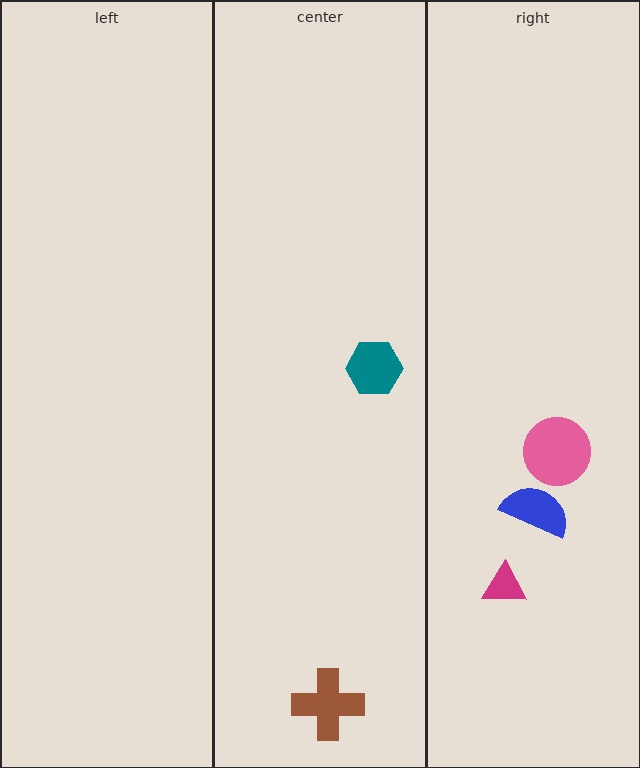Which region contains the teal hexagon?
The center region.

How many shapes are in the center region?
2.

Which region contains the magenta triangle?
The right region.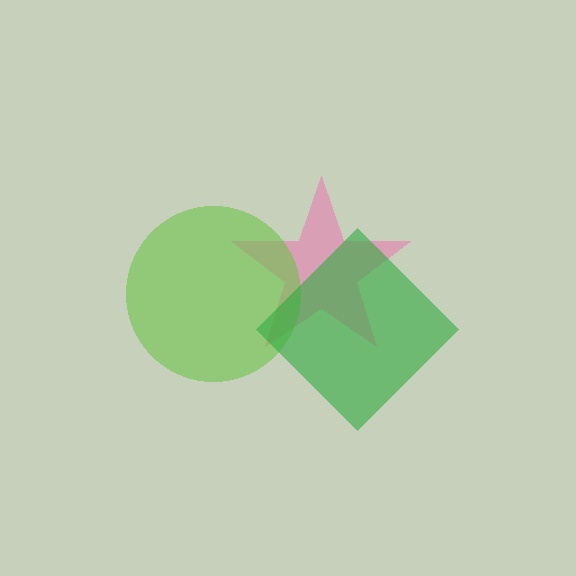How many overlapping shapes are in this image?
There are 3 overlapping shapes in the image.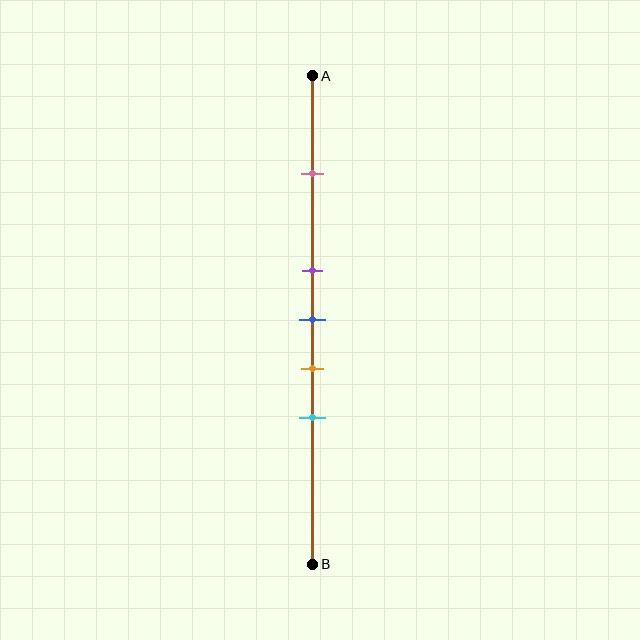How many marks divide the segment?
There are 5 marks dividing the segment.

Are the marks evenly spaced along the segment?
No, the marks are not evenly spaced.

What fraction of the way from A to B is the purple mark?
The purple mark is approximately 40% (0.4) of the way from A to B.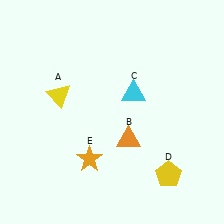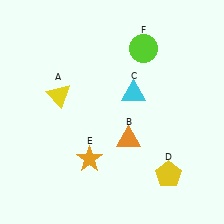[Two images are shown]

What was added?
A lime circle (F) was added in Image 2.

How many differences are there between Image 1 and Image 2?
There is 1 difference between the two images.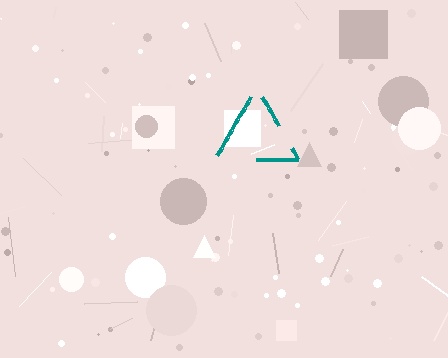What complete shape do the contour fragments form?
The contour fragments form a triangle.